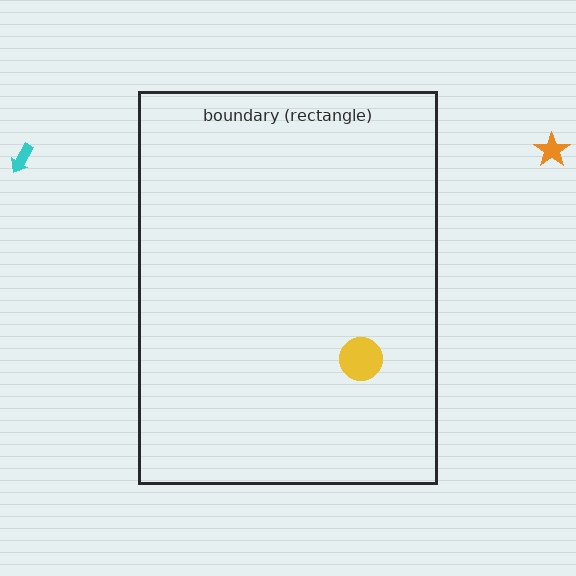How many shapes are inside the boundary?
1 inside, 2 outside.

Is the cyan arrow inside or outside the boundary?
Outside.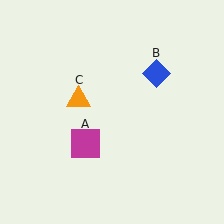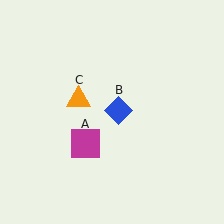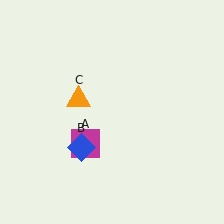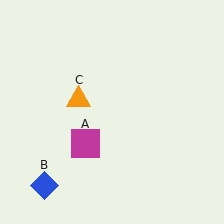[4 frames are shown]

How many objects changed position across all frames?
1 object changed position: blue diamond (object B).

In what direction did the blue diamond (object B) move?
The blue diamond (object B) moved down and to the left.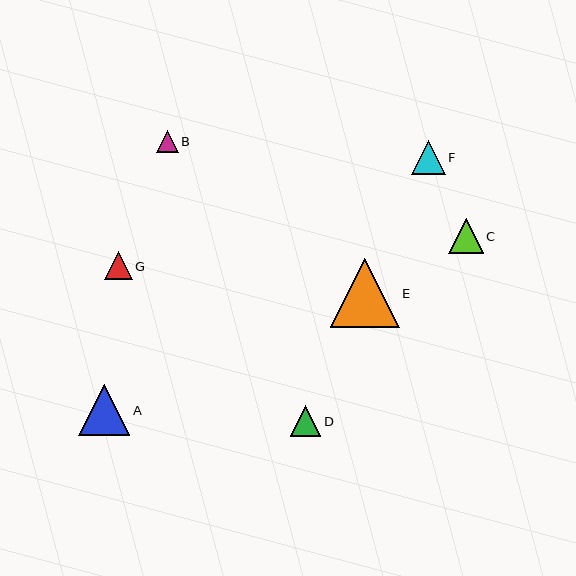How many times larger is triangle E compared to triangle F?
Triangle E is approximately 2.0 times the size of triangle F.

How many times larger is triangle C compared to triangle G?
Triangle C is approximately 1.2 times the size of triangle G.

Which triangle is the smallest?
Triangle B is the smallest with a size of approximately 22 pixels.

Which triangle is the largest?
Triangle E is the largest with a size of approximately 69 pixels.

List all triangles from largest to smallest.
From largest to smallest: E, A, C, F, D, G, B.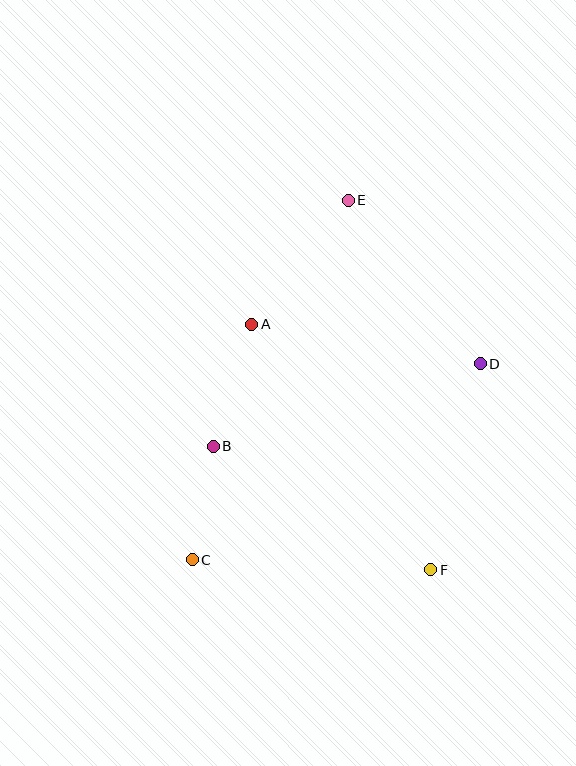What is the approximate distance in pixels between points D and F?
The distance between D and F is approximately 212 pixels.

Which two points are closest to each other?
Points B and C are closest to each other.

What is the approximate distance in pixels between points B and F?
The distance between B and F is approximately 250 pixels.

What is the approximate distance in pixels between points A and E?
The distance between A and E is approximately 157 pixels.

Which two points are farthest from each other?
Points C and E are farthest from each other.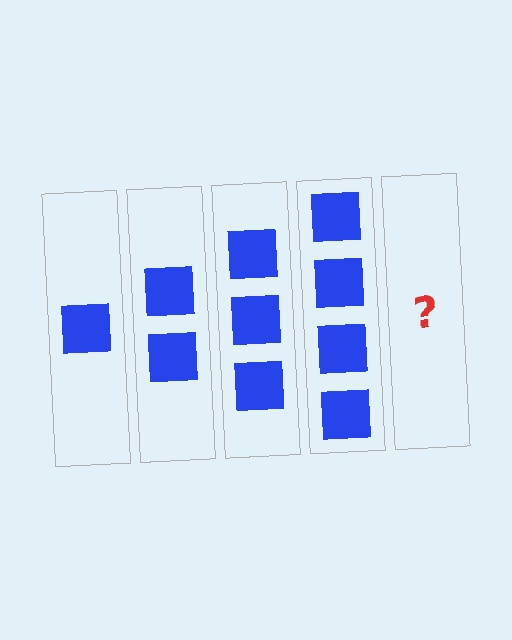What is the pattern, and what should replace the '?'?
The pattern is that each step adds one more square. The '?' should be 5 squares.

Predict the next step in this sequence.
The next step is 5 squares.